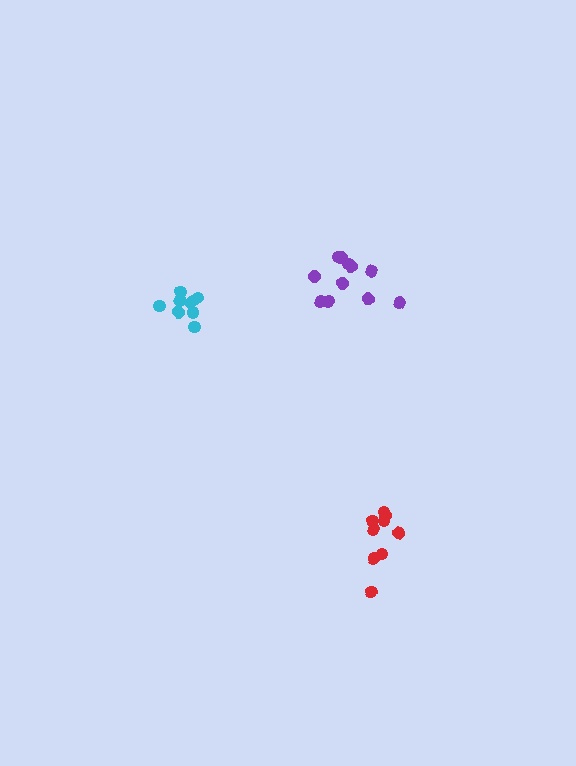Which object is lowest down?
The red cluster is bottommost.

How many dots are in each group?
Group 1: 9 dots, Group 2: 9 dots, Group 3: 11 dots (29 total).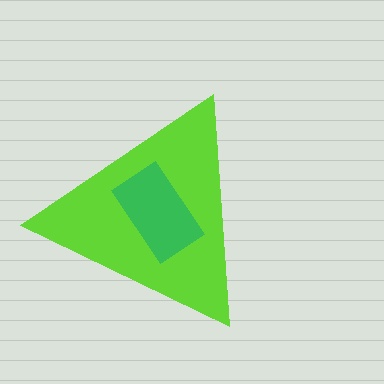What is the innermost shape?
The green rectangle.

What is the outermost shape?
The lime triangle.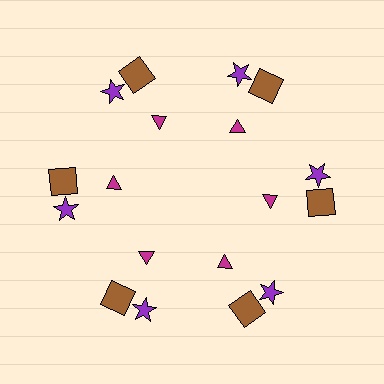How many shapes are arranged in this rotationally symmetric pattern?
There are 18 shapes, arranged in 6 groups of 3.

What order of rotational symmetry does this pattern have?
This pattern has 6-fold rotational symmetry.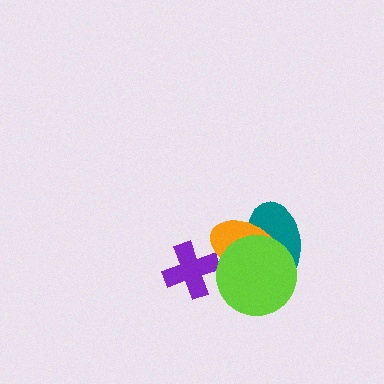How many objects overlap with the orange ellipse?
2 objects overlap with the orange ellipse.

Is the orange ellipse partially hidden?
Yes, it is partially covered by another shape.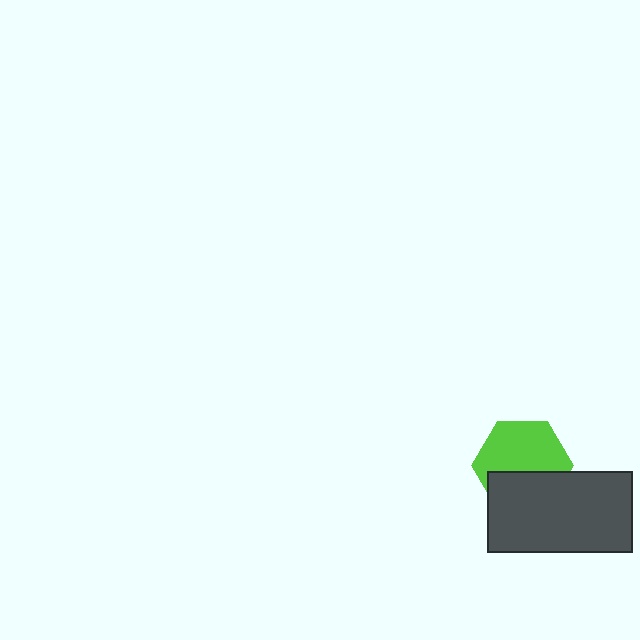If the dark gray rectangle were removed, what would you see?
You would see the complete lime hexagon.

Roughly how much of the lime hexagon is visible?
About half of it is visible (roughly 61%).